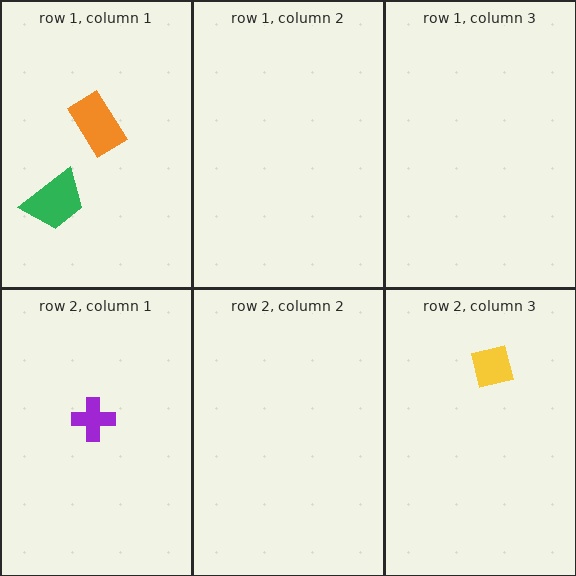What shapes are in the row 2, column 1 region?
The purple cross.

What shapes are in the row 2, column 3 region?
The yellow square.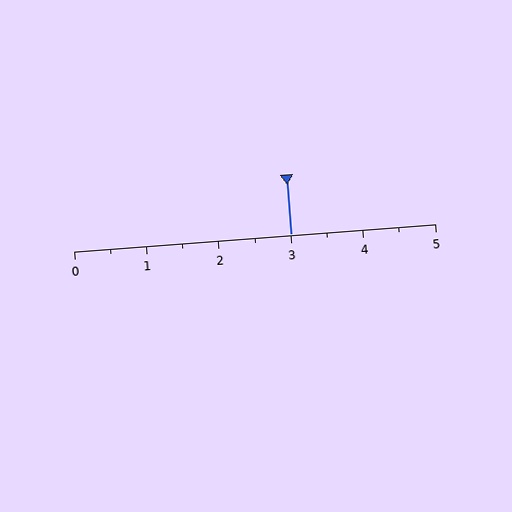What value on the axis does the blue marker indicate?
The marker indicates approximately 3.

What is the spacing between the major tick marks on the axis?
The major ticks are spaced 1 apart.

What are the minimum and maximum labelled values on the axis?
The axis runs from 0 to 5.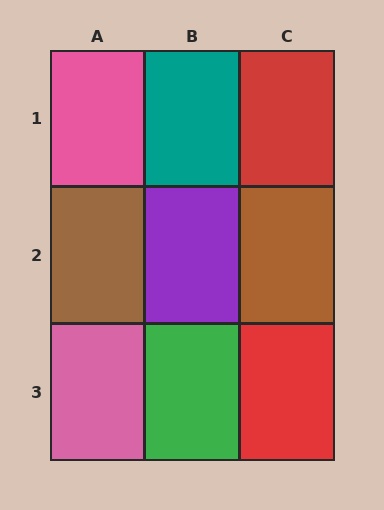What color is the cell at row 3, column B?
Green.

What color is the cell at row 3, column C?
Red.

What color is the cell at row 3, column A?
Pink.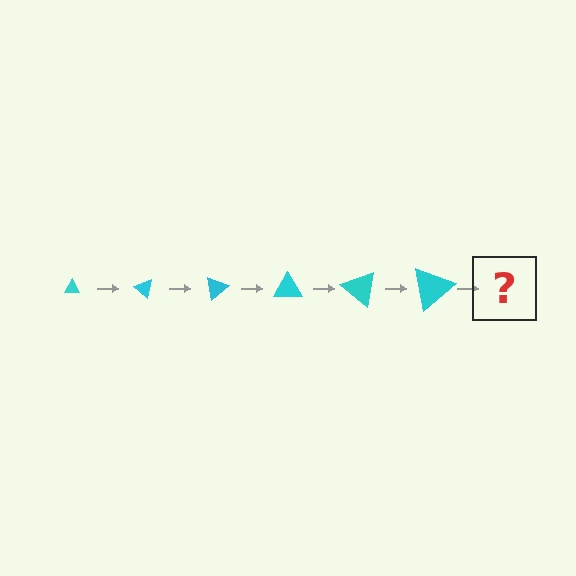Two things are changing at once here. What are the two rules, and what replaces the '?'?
The two rules are that the triangle grows larger each step and it rotates 40 degrees each step. The '?' should be a triangle, larger than the previous one and rotated 240 degrees from the start.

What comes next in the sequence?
The next element should be a triangle, larger than the previous one and rotated 240 degrees from the start.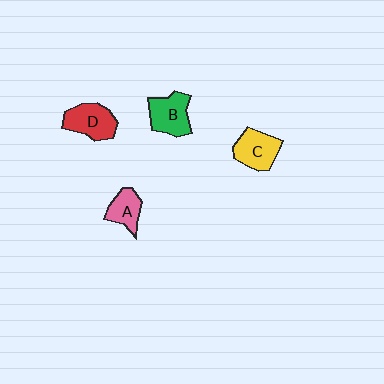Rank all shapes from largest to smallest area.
From largest to smallest: D (red), B (green), C (yellow), A (pink).